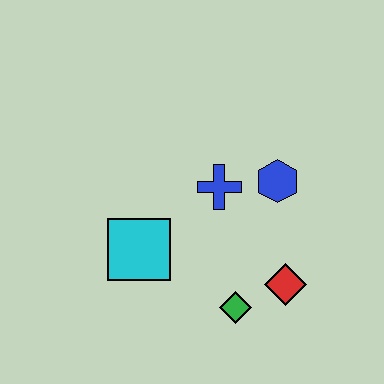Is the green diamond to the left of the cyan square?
No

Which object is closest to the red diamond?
The green diamond is closest to the red diamond.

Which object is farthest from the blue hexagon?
The cyan square is farthest from the blue hexagon.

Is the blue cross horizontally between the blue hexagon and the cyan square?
Yes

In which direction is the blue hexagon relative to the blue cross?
The blue hexagon is to the right of the blue cross.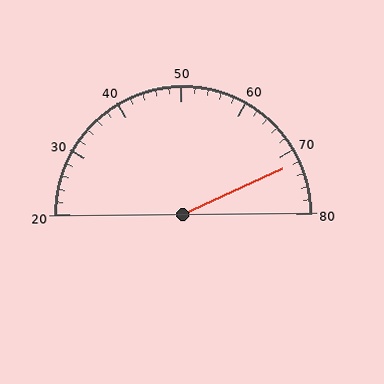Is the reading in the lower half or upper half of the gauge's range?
The reading is in the upper half of the range (20 to 80).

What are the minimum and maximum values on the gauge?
The gauge ranges from 20 to 80.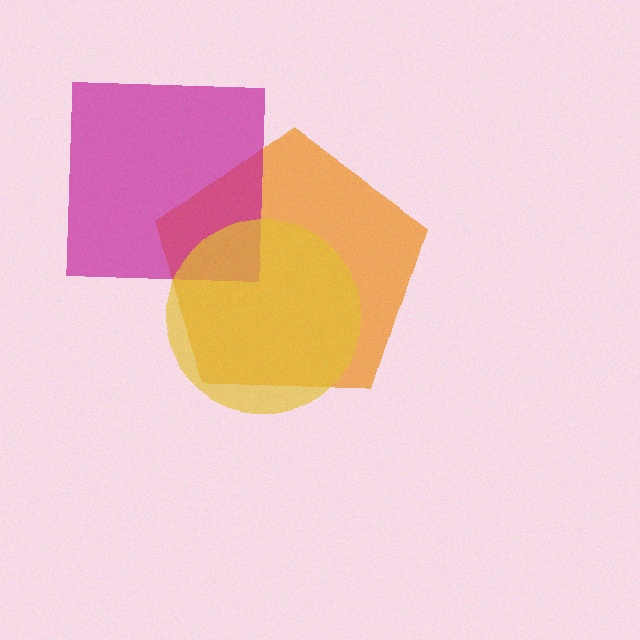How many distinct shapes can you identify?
There are 3 distinct shapes: an orange pentagon, a magenta square, a yellow circle.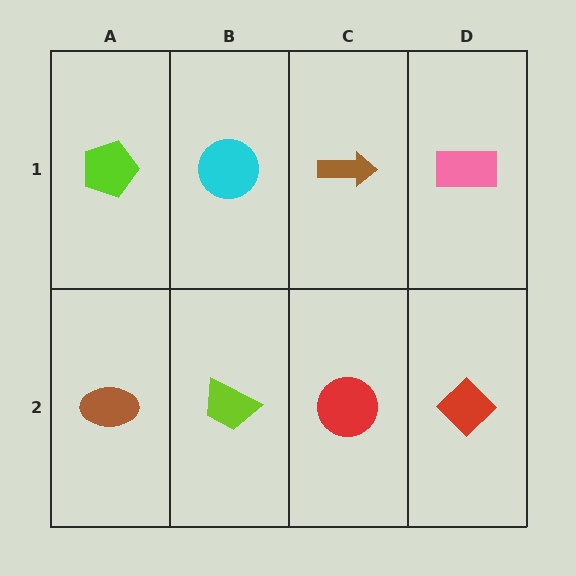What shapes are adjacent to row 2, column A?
A lime pentagon (row 1, column A), a lime trapezoid (row 2, column B).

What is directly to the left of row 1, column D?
A brown arrow.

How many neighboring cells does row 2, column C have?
3.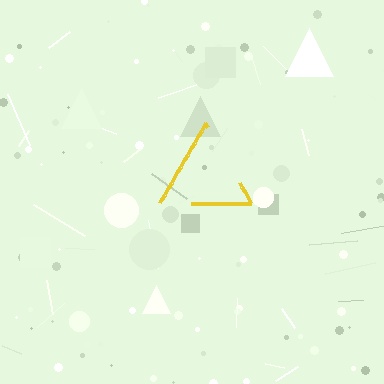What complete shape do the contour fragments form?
The contour fragments form a triangle.